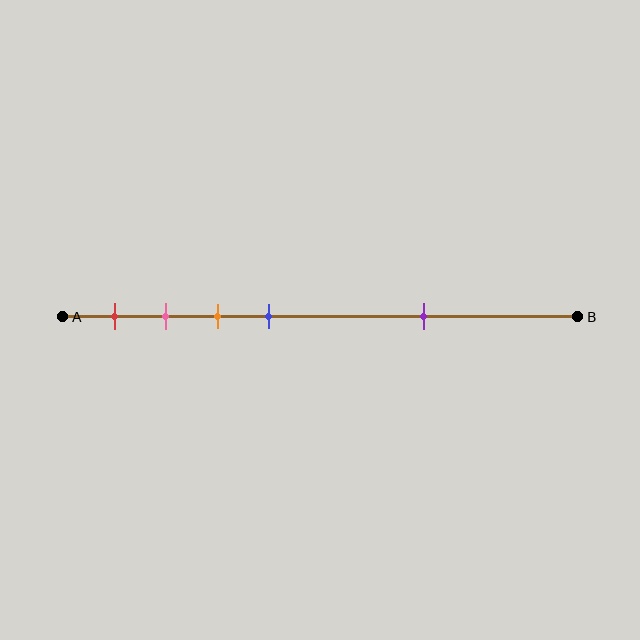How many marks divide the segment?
There are 5 marks dividing the segment.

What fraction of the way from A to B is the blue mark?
The blue mark is approximately 40% (0.4) of the way from A to B.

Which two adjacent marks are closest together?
The pink and orange marks are the closest adjacent pair.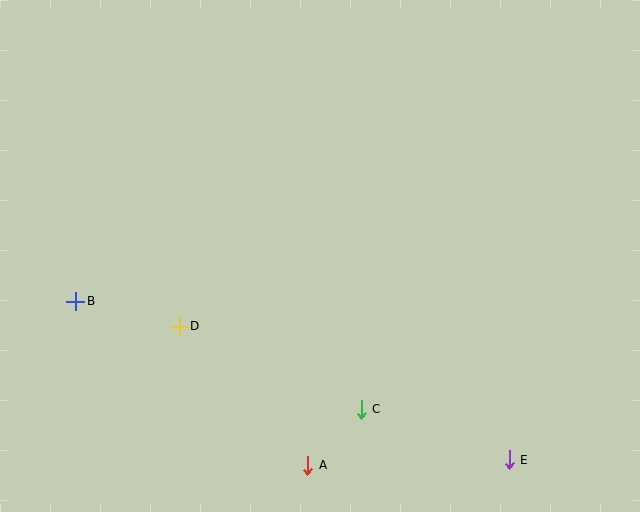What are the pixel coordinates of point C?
Point C is at (361, 409).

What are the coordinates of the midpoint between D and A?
The midpoint between D and A is at (243, 396).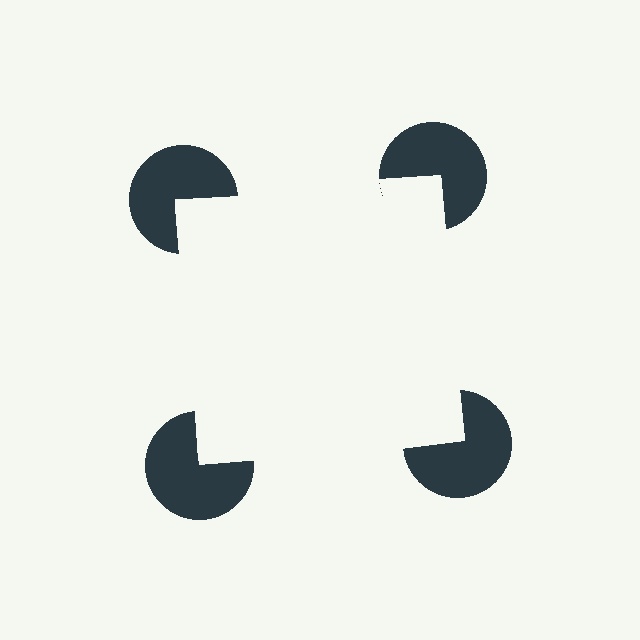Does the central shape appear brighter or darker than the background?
It typically appears slightly brighter than the background, even though no actual brightness change is drawn.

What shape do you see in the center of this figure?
An illusory square — its edges are inferred from the aligned wedge cuts in the pac-man discs, not physically drawn.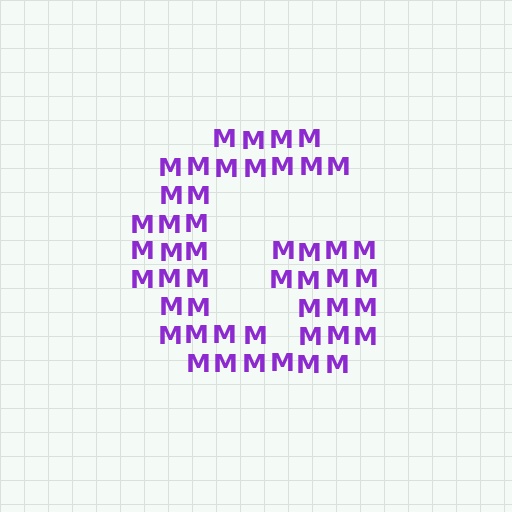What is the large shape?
The large shape is the letter G.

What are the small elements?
The small elements are letter M's.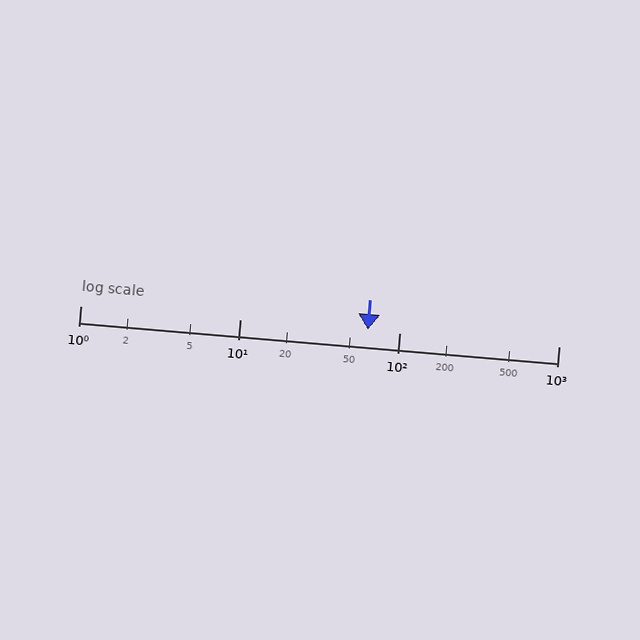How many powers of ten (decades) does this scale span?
The scale spans 3 decades, from 1 to 1000.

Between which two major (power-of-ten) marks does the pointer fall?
The pointer is between 10 and 100.